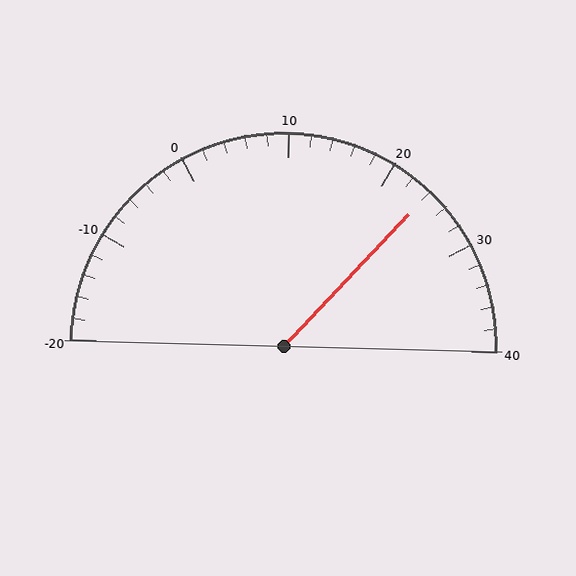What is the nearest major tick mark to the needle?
The nearest major tick mark is 20.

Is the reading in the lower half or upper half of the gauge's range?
The reading is in the upper half of the range (-20 to 40).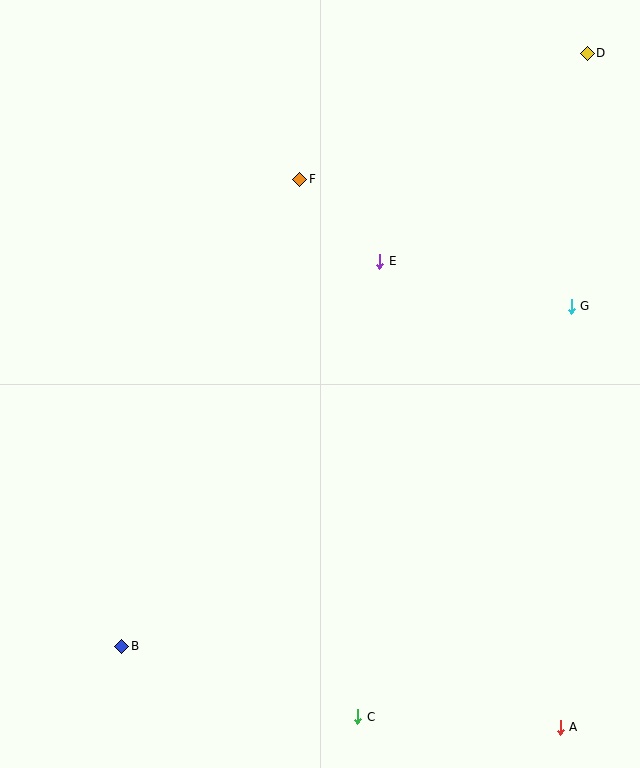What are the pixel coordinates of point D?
Point D is at (587, 53).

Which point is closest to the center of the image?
Point E at (380, 261) is closest to the center.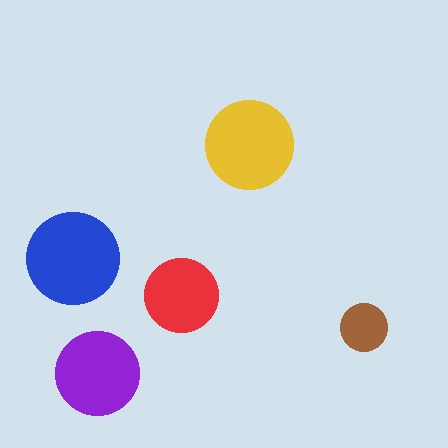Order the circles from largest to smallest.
the blue one, the yellow one, the purple one, the red one, the brown one.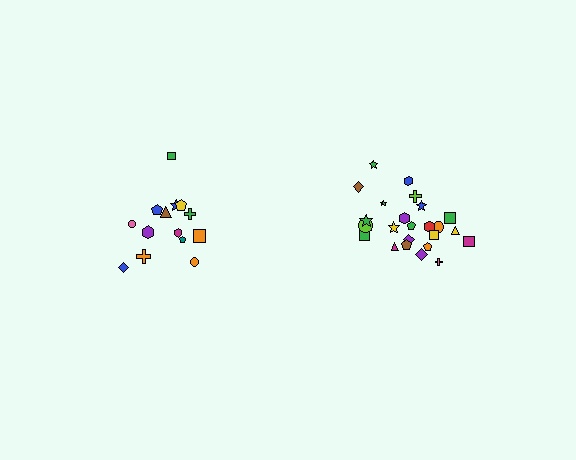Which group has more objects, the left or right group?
The right group.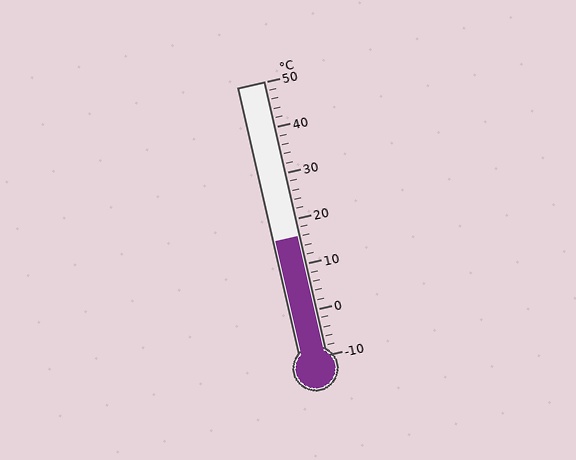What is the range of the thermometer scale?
The thermometer scale ranges from -10°C to 50°C.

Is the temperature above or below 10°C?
The temperature is above 10°C.